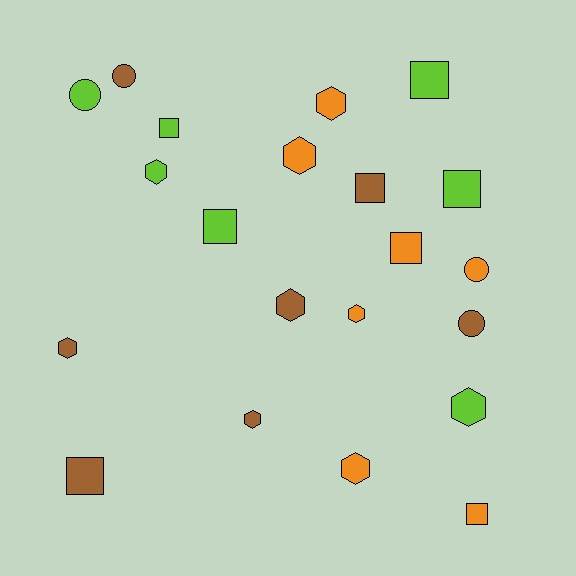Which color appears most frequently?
Orange, with 7 objects.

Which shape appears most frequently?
Hexagon, with 9 objects.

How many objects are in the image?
There are 21 objects.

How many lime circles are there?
There is 1 lime circle.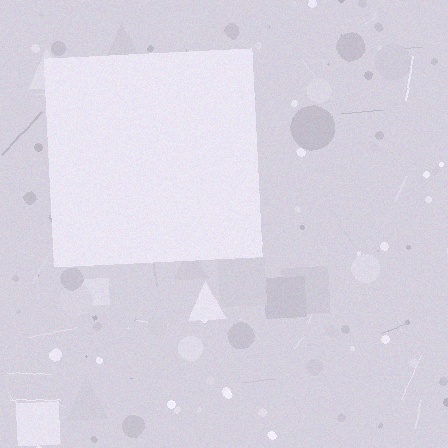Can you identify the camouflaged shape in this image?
The camouflaged shape is a square.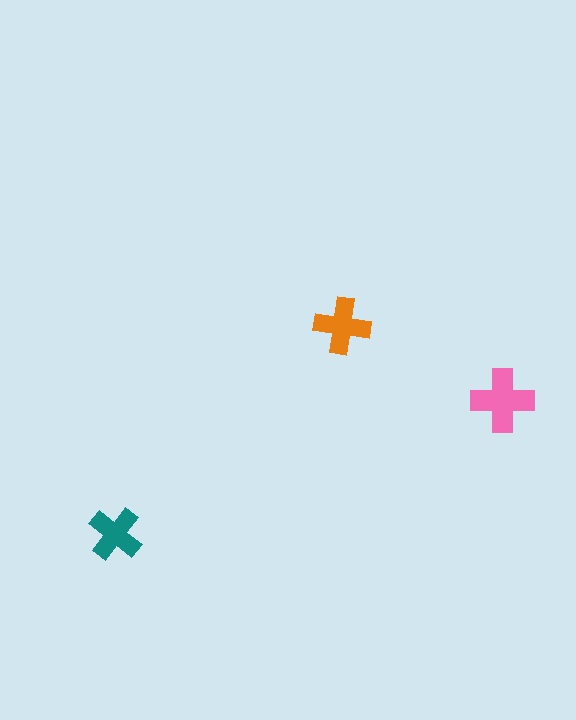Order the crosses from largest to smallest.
the pink one, the orange one, the teal one.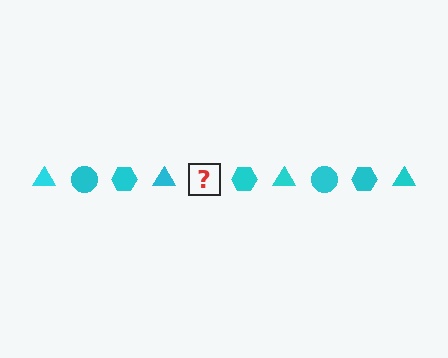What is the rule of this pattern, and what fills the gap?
The rule is that the pattern cycles through triangle, circle, hexagon shapes in cyan. The gap should be filled with a cyan circle.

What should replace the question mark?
The question mark should be replaced with a cyan circle.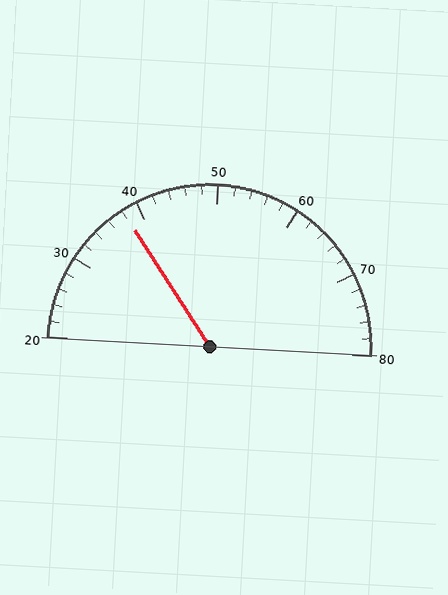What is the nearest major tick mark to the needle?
The nearest major tick mark is 40.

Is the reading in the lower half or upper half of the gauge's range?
The reading is in the lower half of the range (20 to 80).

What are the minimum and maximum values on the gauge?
The gauge ranges from 20 to 80.